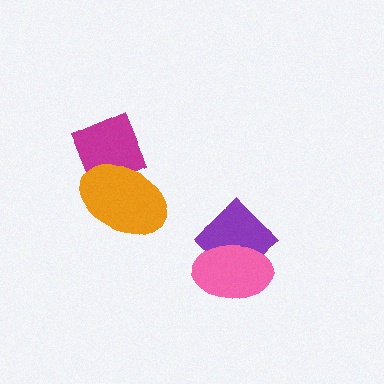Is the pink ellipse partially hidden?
No, no other shape covers it.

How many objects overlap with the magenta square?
1 object overlaps with the magenta square.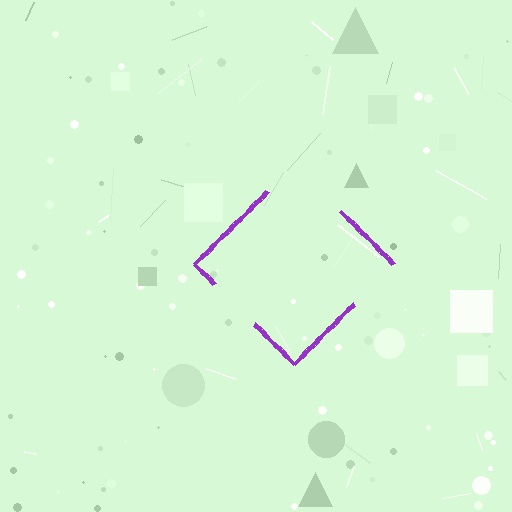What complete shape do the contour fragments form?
The contour fragments form a diamond.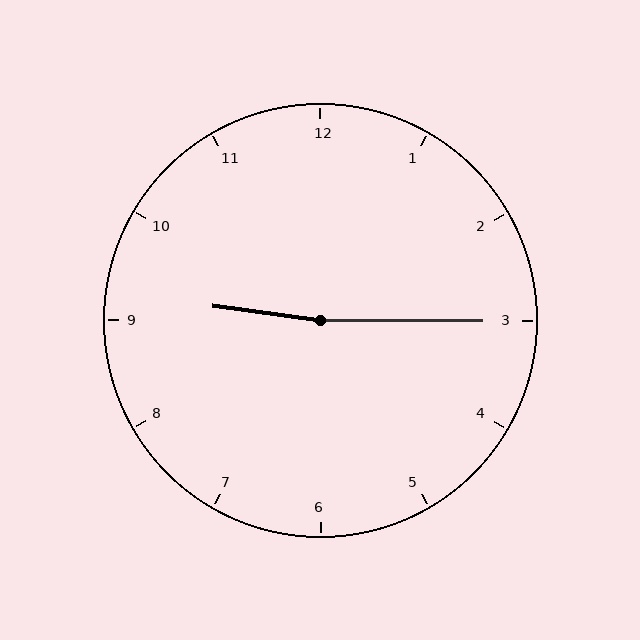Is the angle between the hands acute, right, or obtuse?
It is obtuse.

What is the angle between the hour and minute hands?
Approximately 172 degrees.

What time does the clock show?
9:15.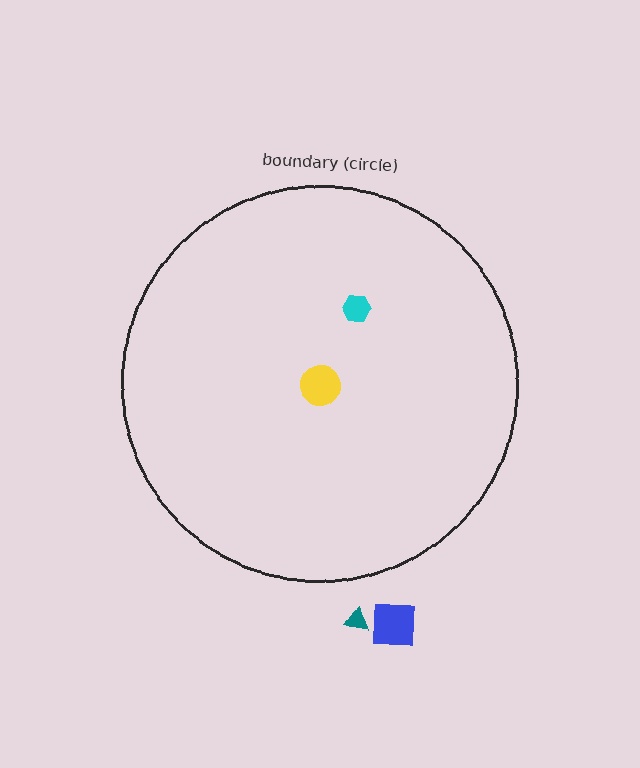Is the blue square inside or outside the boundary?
Outside.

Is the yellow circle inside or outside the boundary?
Inside.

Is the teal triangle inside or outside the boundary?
Outside.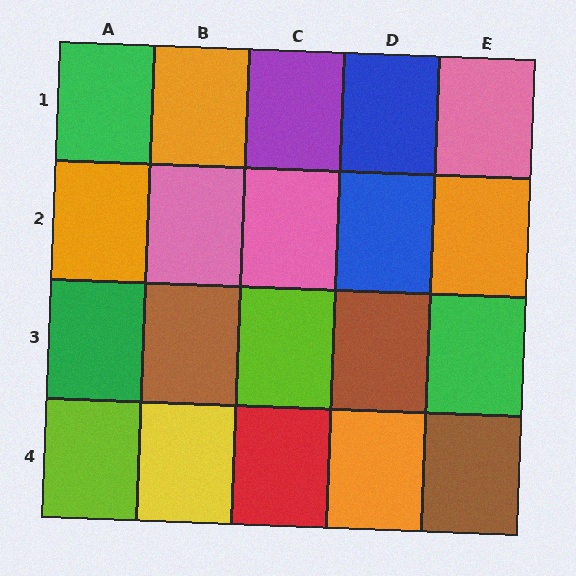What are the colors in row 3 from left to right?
Green, brown, lime, brown, green.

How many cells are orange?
4 cells are orange.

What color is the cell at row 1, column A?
Green.